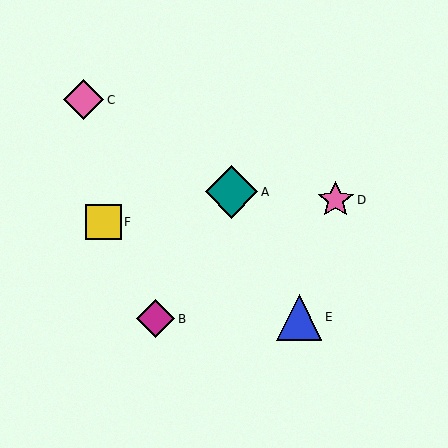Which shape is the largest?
The teal diamond (labeled A) is the largest.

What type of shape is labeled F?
Shape F is a yellow square.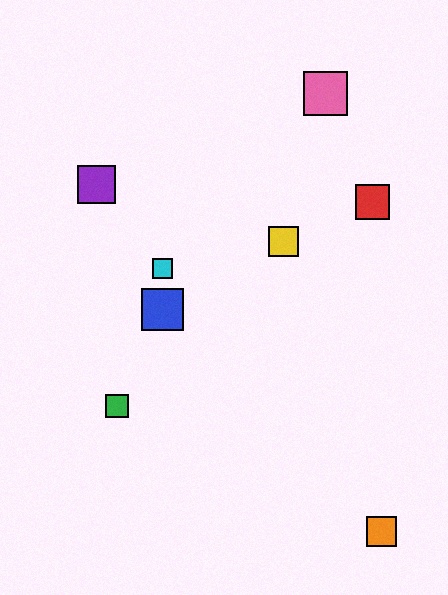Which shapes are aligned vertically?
The blue square, the cyan square are aligned vertically.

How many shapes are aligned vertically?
2 shapes (the blue square, the cyan square) are aligned vertically.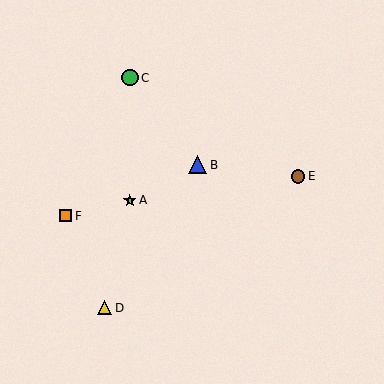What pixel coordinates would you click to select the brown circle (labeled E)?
Click at (298, 176) to select the brown circle E.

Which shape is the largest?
The blue triangle (labeled B) is the largest.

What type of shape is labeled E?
Shape E is a brown circle.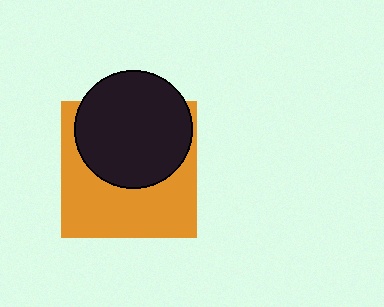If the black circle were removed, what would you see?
You would see the complete orange square.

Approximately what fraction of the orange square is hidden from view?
Roughly 47% of the orange square is hidden behind the black circle.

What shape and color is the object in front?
The object in front is a black circle.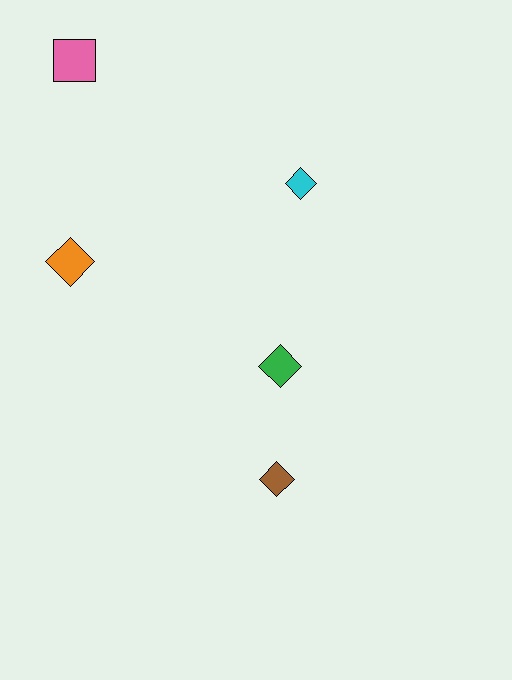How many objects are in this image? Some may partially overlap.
There are 5 objects.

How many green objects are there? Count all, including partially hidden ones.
There is 1 green object.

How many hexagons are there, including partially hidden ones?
There are no hexagons.